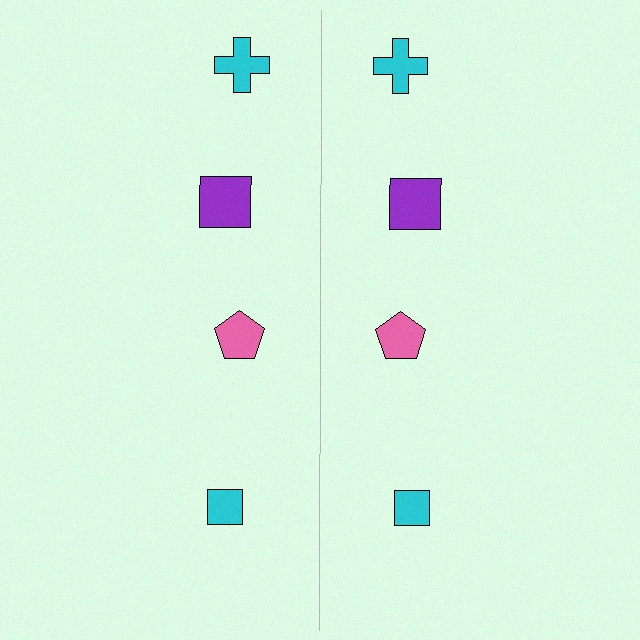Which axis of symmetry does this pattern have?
The pattern has a vertical axis of symmetry running through the center of the image.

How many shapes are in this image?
There are 8 shapes in this image.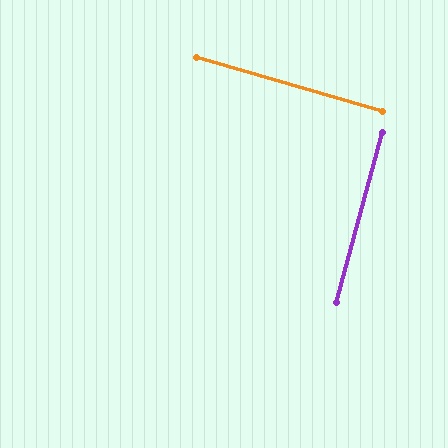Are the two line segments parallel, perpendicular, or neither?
Perpendicular — they meet at approximately 89°.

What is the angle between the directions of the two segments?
Approximately 89 degrees.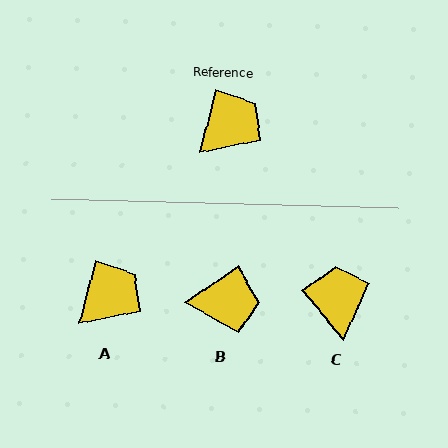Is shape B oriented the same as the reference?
No, it is off by about 41 degrees.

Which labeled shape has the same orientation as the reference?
A.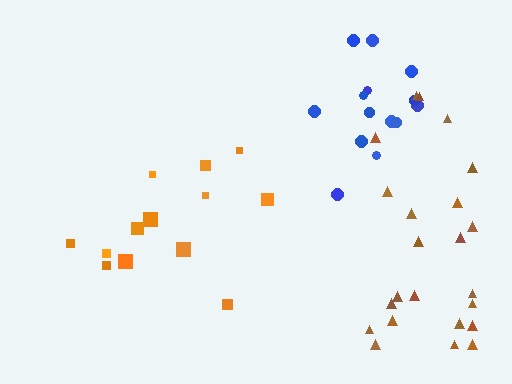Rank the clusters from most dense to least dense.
blue, brown, orange.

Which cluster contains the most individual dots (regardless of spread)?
Brown (24).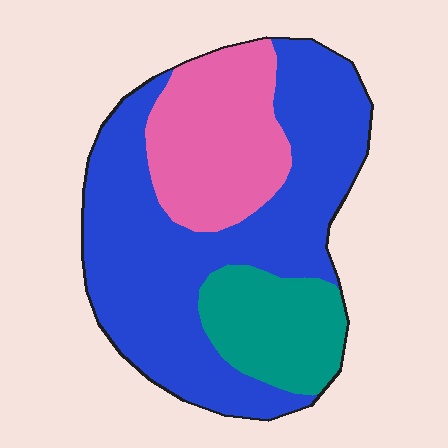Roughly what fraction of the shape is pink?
Pink covers about 25% of the shape.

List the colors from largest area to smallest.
From largest to smallest: blue, pink, teal.